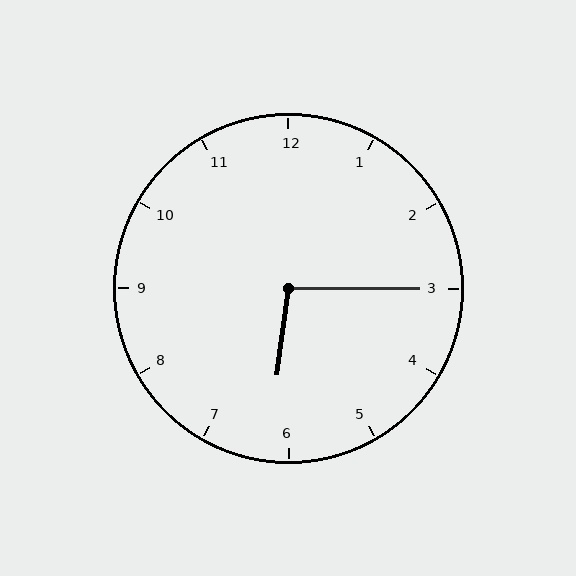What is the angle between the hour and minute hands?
Approximately 98 degrees.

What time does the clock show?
6:15.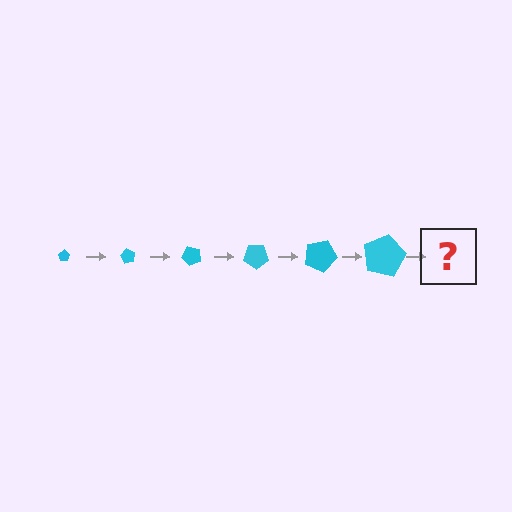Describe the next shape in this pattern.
It should be a pentagon, larger than the previous one and rotated 360 degrees from the start.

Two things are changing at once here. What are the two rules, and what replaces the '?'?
The two rules are that the pentagon grows larger each step and it rotates 60 degrees each step. The '?' should be a pentagon, larger than the previous one and rotated 360 degrees from the start.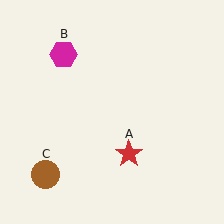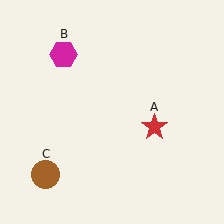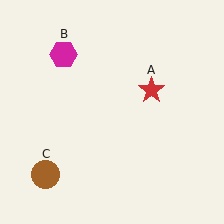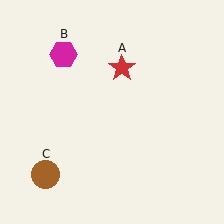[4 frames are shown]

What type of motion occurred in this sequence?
The red star (object A) rotated counterclockwise around the center of the scene.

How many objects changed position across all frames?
1 object changed position: red star (object A).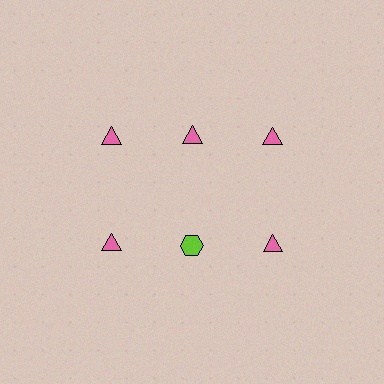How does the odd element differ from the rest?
It differs in both color (lime instead of pink) and shape (hexagon instead of triangle).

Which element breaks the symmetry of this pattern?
The lime hexagon in the second row, second from left column breaks the symmetry. All other shapes are pink triangles.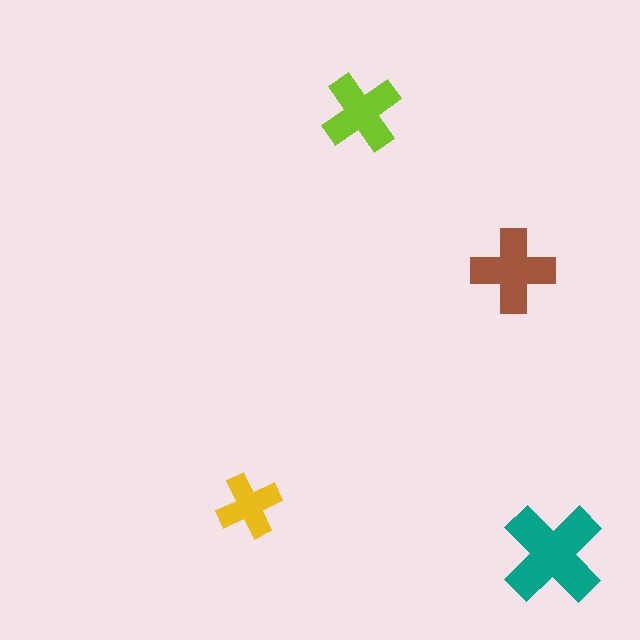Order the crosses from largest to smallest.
the teal one, the brown one, the lime one, the yellow one.